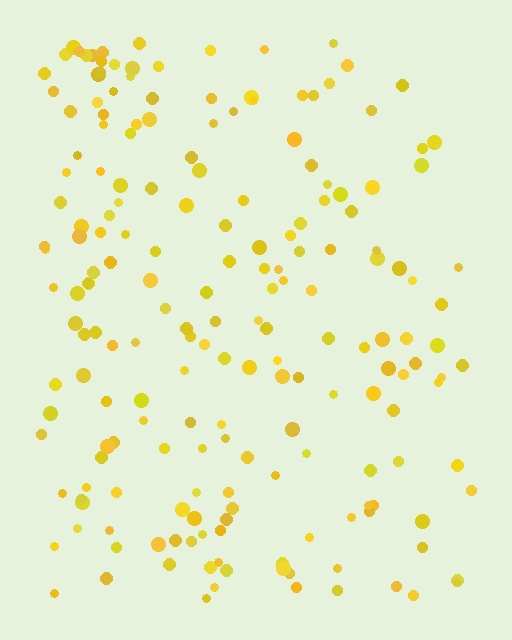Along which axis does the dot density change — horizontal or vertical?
Horizontal.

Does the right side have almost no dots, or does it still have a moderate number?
Still a moderate number, just noticeably fewer than the left.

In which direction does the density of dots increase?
From right to left, with the left side densest.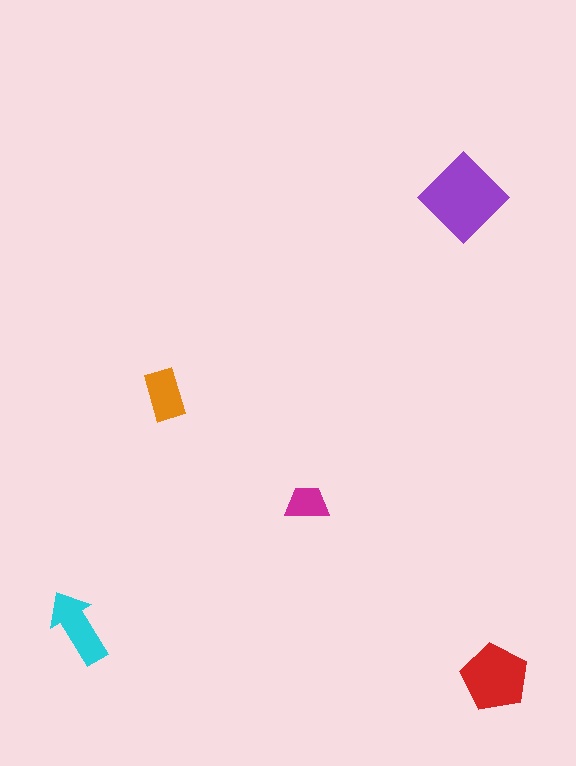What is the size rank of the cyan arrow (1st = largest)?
3rd.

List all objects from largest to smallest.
The purple diamond, the red pentagon, the cyan arrow, the orange rectangle, the magenta trapezoid.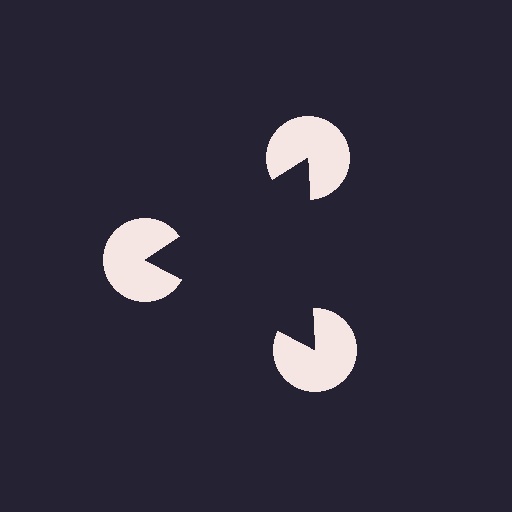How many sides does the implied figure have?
3 sides.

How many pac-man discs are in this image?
There are 3 — one at each vertex of the illusory triangle.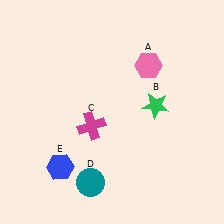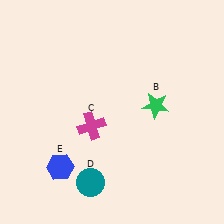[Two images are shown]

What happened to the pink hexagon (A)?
The pink hexagon (A) was removed in Image 2. It was in the top-right area of Image 1.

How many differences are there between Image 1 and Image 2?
There is 1 difference between the two images.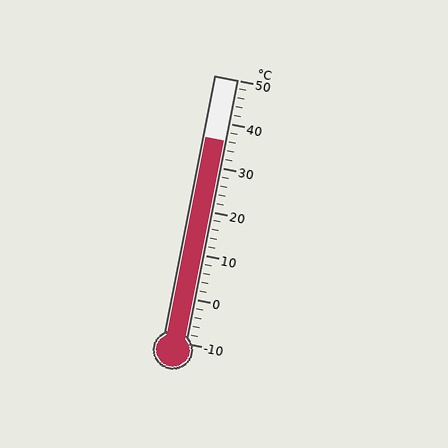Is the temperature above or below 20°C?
The temperature is above 20°C.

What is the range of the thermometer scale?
The thermometer scale ranges from -10°C to 50°C.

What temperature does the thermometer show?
The thermometer shows approximately 36°C.